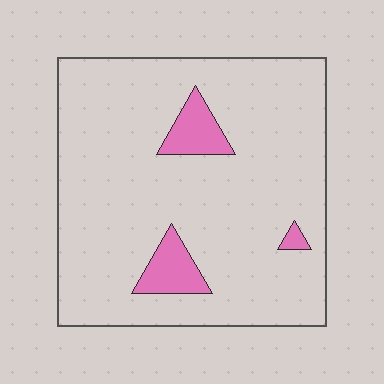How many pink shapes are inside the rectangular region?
3.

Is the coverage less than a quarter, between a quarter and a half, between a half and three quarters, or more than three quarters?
Less than a quarter.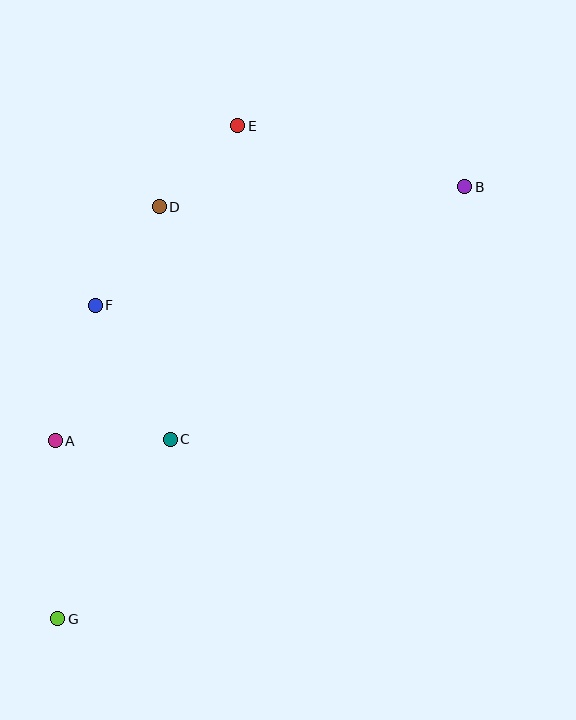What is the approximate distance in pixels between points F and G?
The distance between F and G is approximately 316 pixels.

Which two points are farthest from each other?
Points B and G are farthest from each other.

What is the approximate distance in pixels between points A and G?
The distance between A and G is approximately 178 pixels.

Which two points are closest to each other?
Points D and E are closest to each other.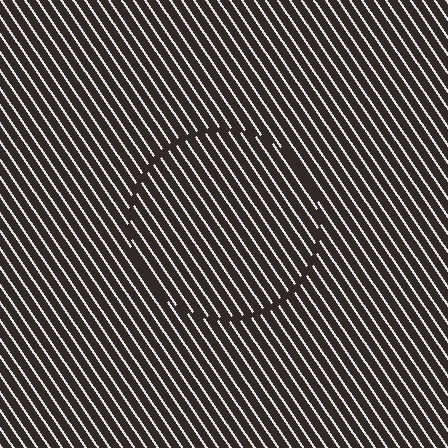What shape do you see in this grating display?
An illusory circle. The interior of the shape contains the same grating, shifted by half a period — the contour is defined by the phase discontinuity where line-ends from the inner and outer gratings abut.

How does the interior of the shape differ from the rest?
The interior of the shape contains the same grating, shifted by half a period — the contour is defined by the phase discontinuity where line-ends from the inner and outer gratings abut.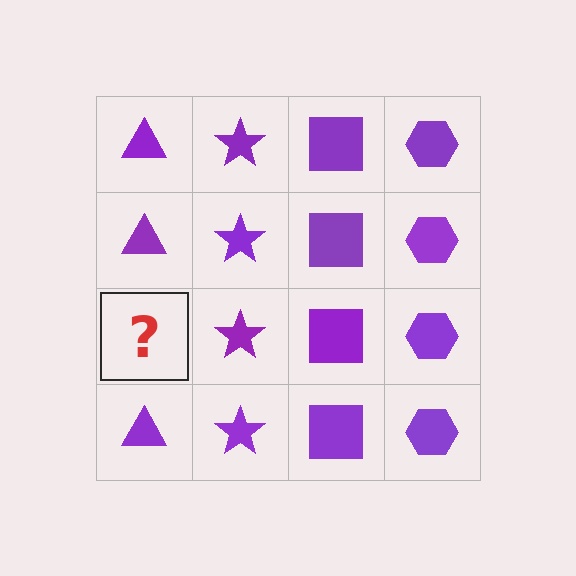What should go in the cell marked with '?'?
The missing cell should contain a purple triangle.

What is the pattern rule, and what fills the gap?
The rule is that each column has a consistent shape. The gap should be filled with a purple triangle.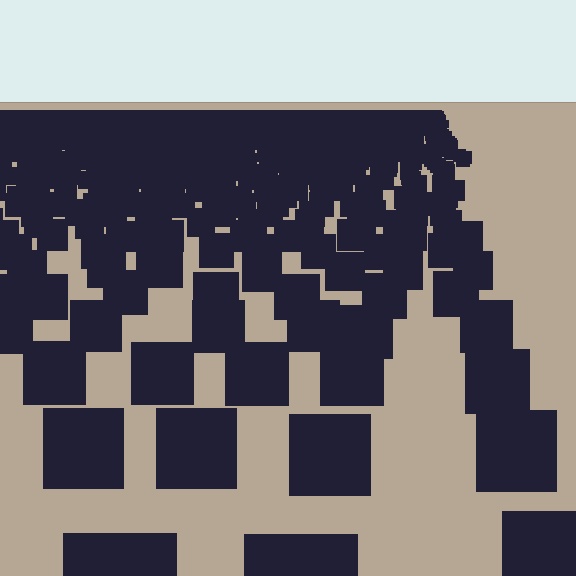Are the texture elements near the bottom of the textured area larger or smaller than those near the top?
Larger. Near the bottom, elements are closer to the viewer and appear at a bigger on-screen size.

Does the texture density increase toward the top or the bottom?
Density increases toward the top.